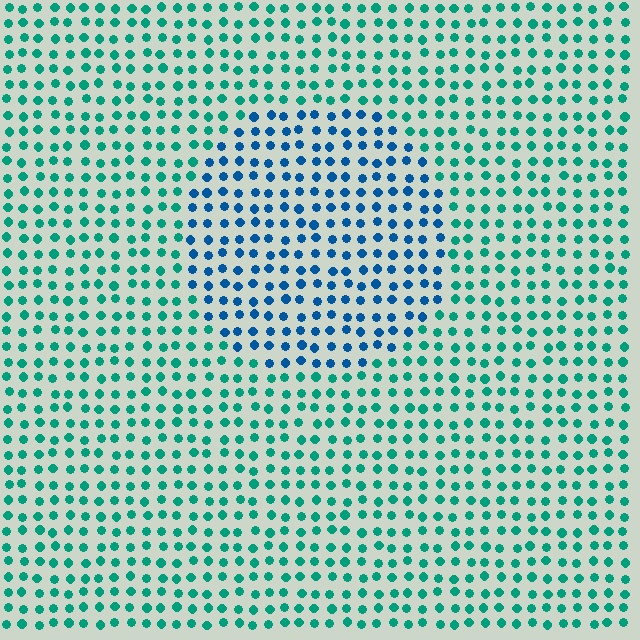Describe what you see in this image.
The image is filled with small teal elements in a uniform arrangement. A circle-shaped region is visible where the elements are tinted to a slightly different hue, forming a subtle color boundary.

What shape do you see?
I see a circle.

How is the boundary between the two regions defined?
The boundary is defined purely by a slight shift in hue (about 40 degrees). Spacing, size, and orientation are identical on both sides.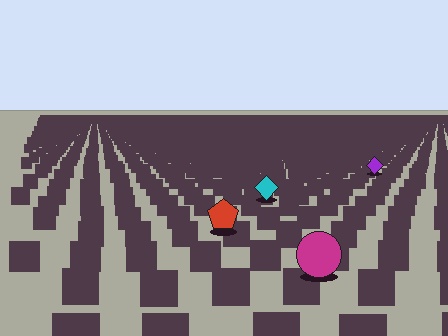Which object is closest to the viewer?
The magenta circle is closest. The texture marks near it are larger and more spread out.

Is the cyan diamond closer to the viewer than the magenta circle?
No. The magenta circle is closer — you can tell from the texture gradient: the ground texture is coarser near it.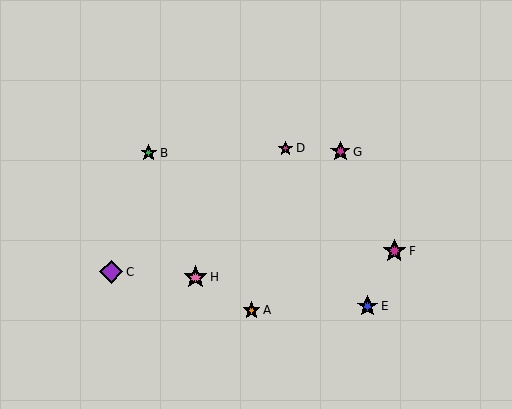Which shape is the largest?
The magenta star (labeled F) is the largest.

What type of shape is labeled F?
Shape F is a magenta star.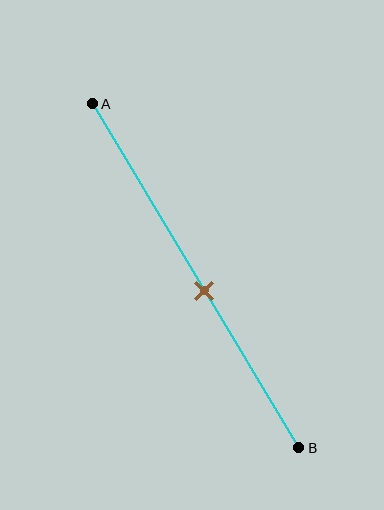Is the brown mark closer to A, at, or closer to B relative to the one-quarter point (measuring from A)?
The brown mark is closer to point B than the one-quarter point of segment AB.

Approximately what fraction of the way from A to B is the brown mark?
The brown mark is approximately 55% of the way from A to B.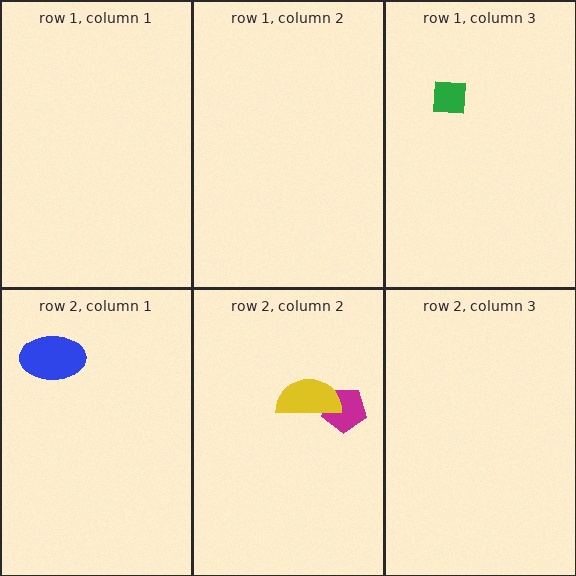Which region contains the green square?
The row 1, column 3 region.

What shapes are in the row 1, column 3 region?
The green square.